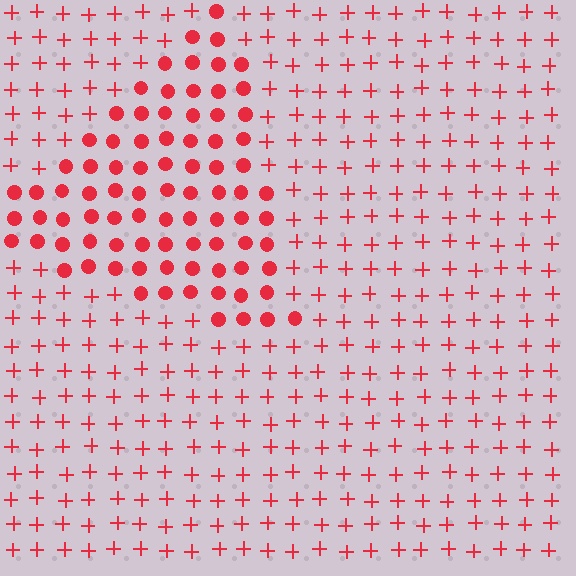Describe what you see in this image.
The image is filled with small red elements arranged in a uniform grid. A triangle-shaped region contains circles, while the surrounding area contains plus signs. The boundary is defined purely by the change in element shape.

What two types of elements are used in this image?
The image uses circles inside the triangle region and plus signs outside it.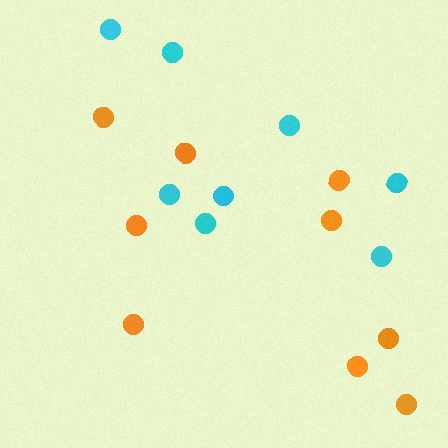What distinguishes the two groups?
There are 2 groups: one group of cyan circles (8) and one group of orange circles (9).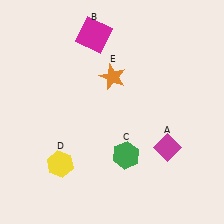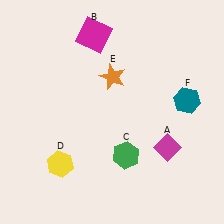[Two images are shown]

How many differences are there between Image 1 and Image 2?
There is 1 difference between the two images.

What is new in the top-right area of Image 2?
A teal hexagon (F) was added in the top-right area of Image 2.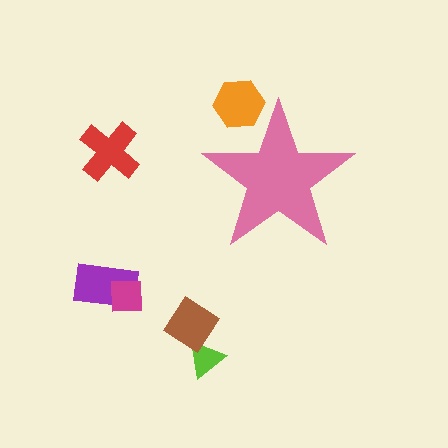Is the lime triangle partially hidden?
No, the lime triangle is fully visible.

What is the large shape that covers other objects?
A pink star.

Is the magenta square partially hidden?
No, the magenta square is fully visible.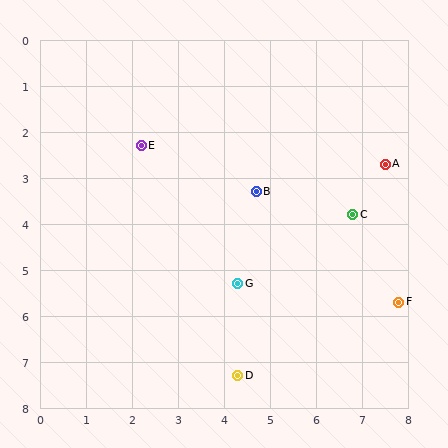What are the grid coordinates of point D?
Point D is at approximately (4.3, 7.3).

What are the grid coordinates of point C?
Point C is at approximately (6.8, 3.8).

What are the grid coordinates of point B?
Point B is at approximately (4.7, 3.3).